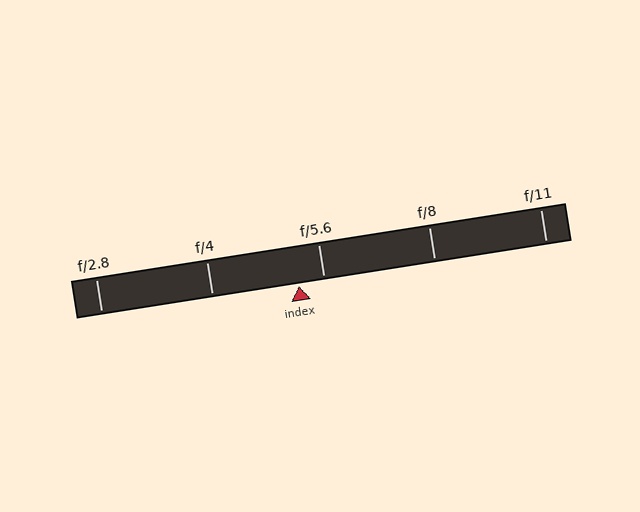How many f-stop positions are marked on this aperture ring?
There are 5 f-stop positions marked.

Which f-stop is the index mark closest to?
The index mark is closest to f/5.6.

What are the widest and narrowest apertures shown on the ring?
The widest aperture shown is f/2.8 and the narrowest is f/11.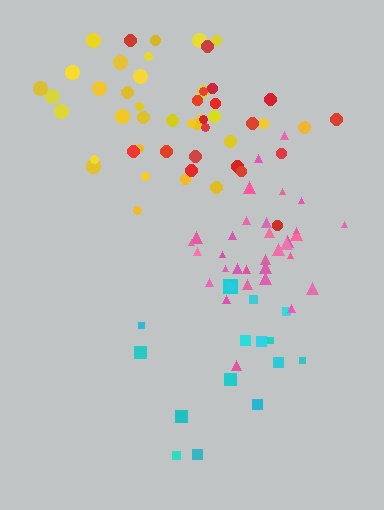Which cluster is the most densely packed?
Pink.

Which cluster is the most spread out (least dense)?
Red.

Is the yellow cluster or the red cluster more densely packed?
Yellow.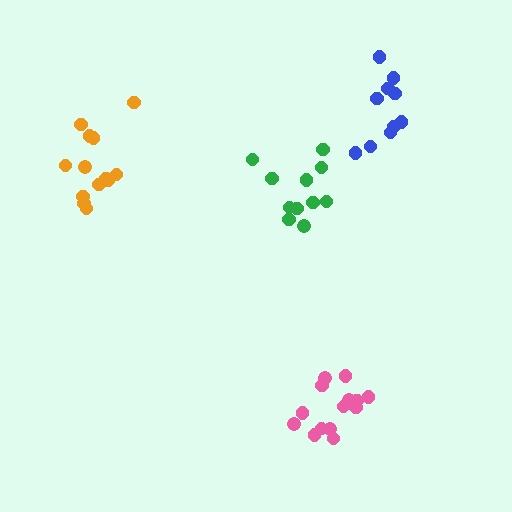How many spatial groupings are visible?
There are 4 spatial groupings.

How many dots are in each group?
Group 1: 13 dots, Group 2: 11 dots, Group 3: 14 dots, Group 4: 10 dots (48 total).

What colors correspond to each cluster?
The clusters are colored: orange, green, pink, blue.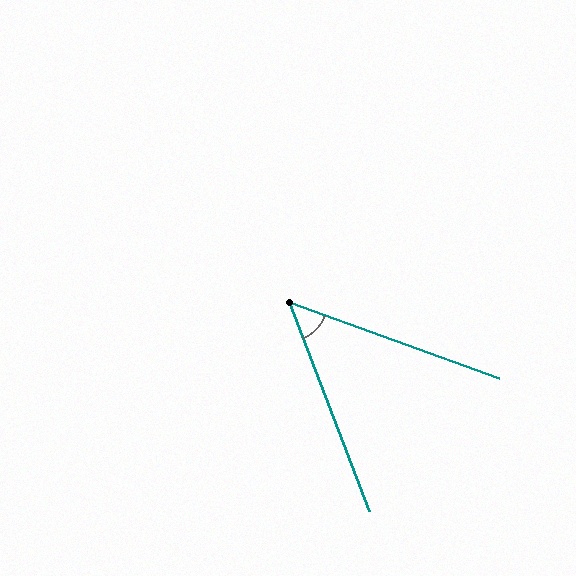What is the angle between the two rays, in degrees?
Approximately 49 degrees.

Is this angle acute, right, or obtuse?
It is acute.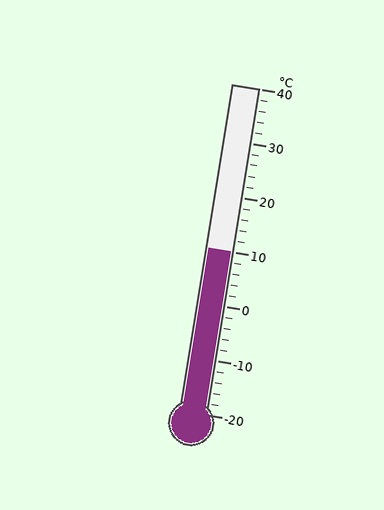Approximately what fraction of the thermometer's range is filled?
The thermometer is filled to approximately 50% of its range.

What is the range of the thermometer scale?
The thermometer scale ranges from -20°C to 40°C.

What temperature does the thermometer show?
The thermometer shows approximately 10°C.